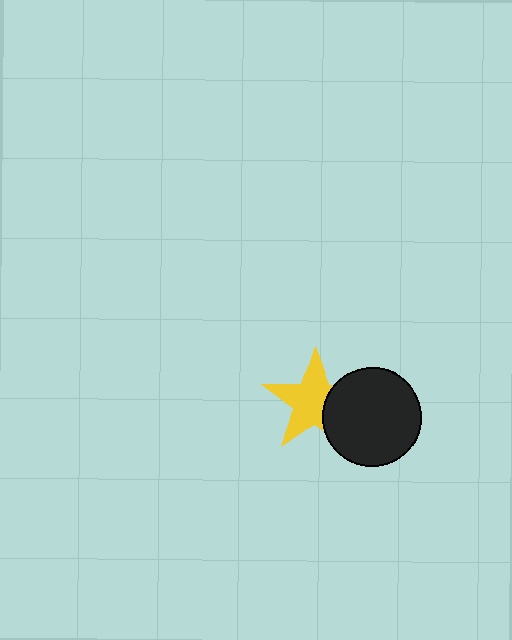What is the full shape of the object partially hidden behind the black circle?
The partially hidden object is a yellow star.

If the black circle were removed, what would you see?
You would see the complete yellow star.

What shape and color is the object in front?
The object in front is a black circle.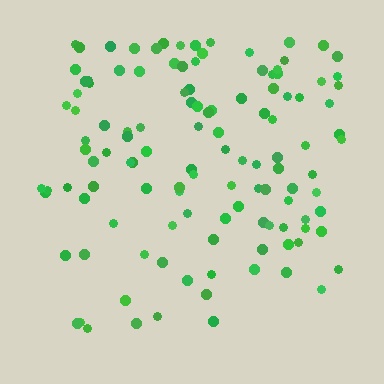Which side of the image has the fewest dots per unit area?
The bottom.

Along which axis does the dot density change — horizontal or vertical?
Vertical.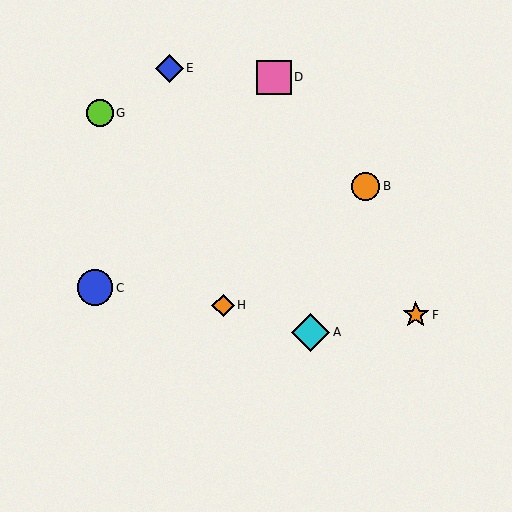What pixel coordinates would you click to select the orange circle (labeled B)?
Click at (365, 186) to select the orange circle B.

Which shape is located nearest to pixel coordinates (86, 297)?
The blue circle (labeled C) at (95, 288) is nearest to that location.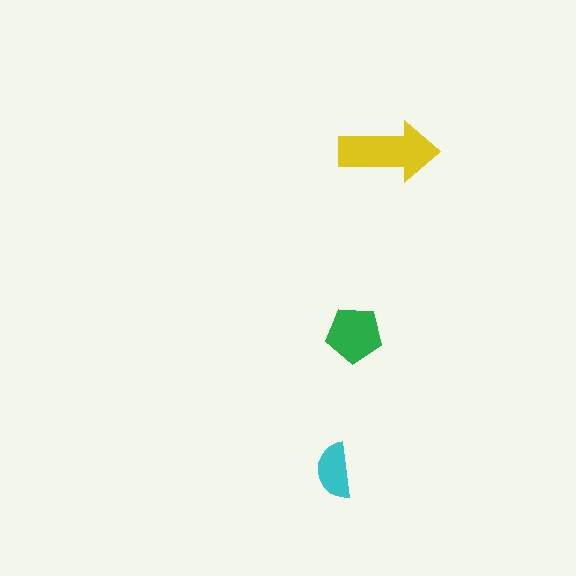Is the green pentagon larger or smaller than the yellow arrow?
Smaller.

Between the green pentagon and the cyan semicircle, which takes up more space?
The green pentagon.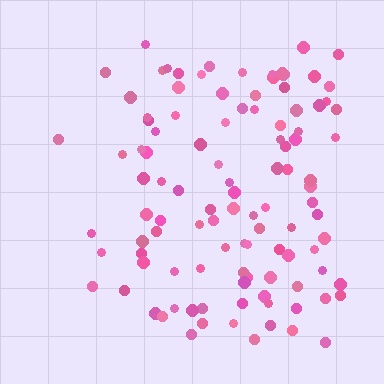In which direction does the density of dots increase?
From left to right, with the right side densest.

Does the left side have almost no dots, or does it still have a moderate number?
Still a moderate number, just noticeably fewer than the right.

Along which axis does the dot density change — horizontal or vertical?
Horizontal.